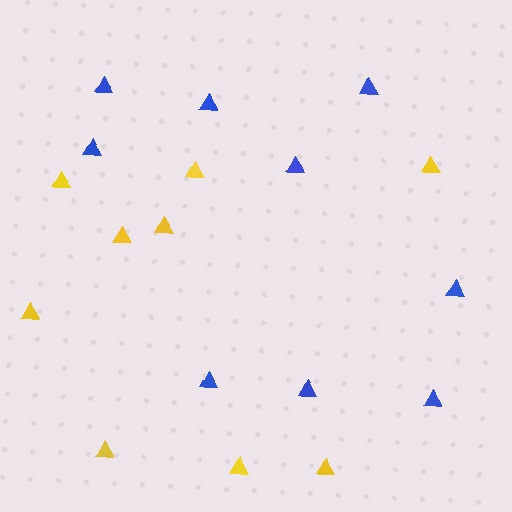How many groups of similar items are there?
There are 2 groups: one group of blue triangles (9) and one group of yellow triangles (9).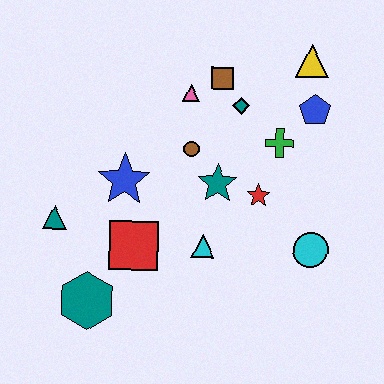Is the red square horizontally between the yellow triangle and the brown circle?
No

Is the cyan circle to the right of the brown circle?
Yes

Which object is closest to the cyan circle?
The red star is closest to the cyan circle.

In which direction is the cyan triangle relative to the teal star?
The cyan triangle is below the teal star.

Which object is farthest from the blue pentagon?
The teal hexagon is farthest from the blue pentagon.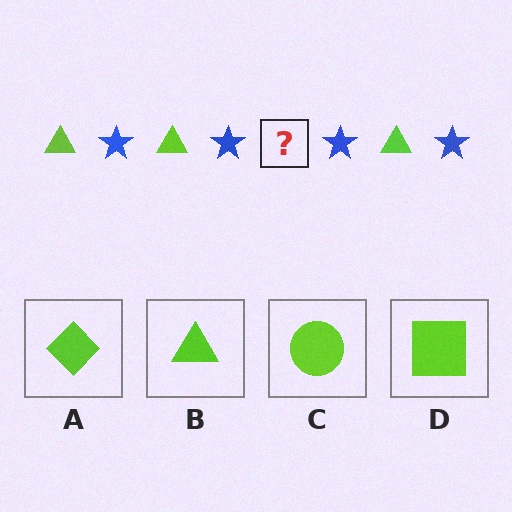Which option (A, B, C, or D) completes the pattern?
B.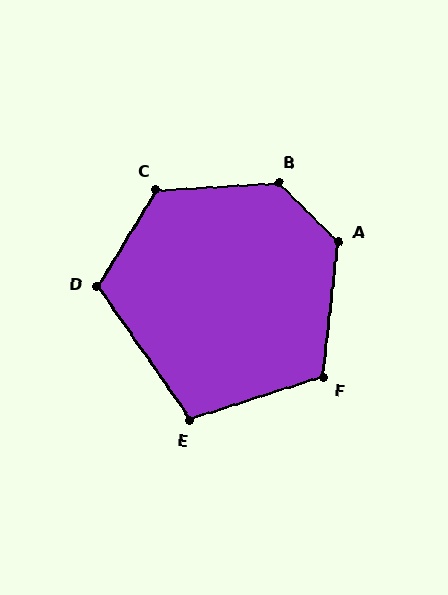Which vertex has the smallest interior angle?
E, at approximately 107 degrees.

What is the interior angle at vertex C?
Approximately 125 degrees (obtuse).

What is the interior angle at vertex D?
Approximately 114 degrees (obtuse).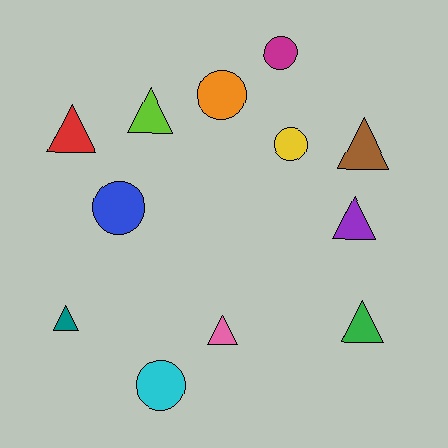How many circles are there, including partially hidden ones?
There are 5 circles.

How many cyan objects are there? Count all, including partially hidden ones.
There is 1 cyan object.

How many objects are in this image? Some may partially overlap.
There are 12 objects.